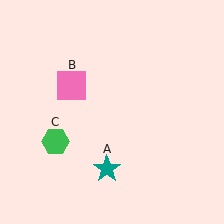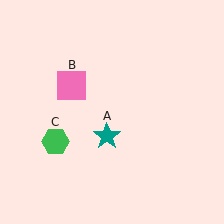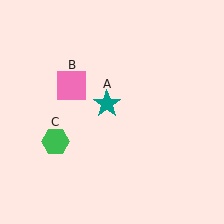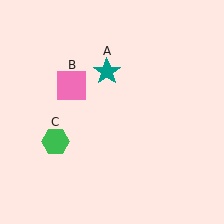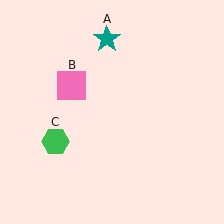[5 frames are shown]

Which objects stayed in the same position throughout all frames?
Pink square (object B) and green hexagon (object C) remained stationary.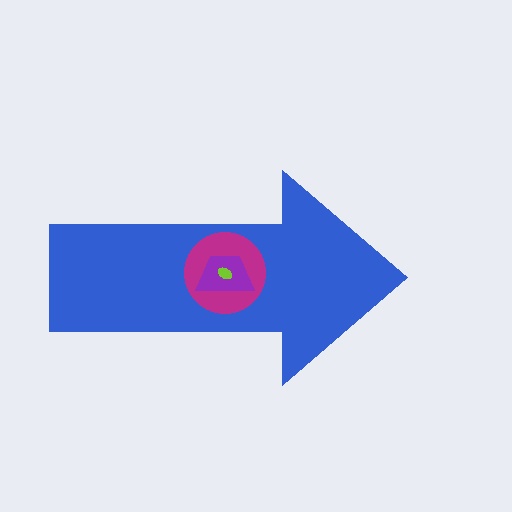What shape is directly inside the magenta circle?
The purple trapezoid.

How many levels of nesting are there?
4.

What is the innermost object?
The lime ellipse.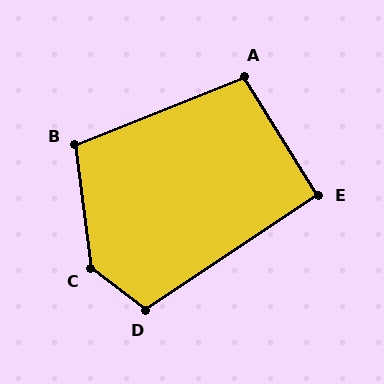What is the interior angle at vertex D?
Approximately 109 degrees (obtuse).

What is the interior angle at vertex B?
Approximately 104 degrees (obtuse).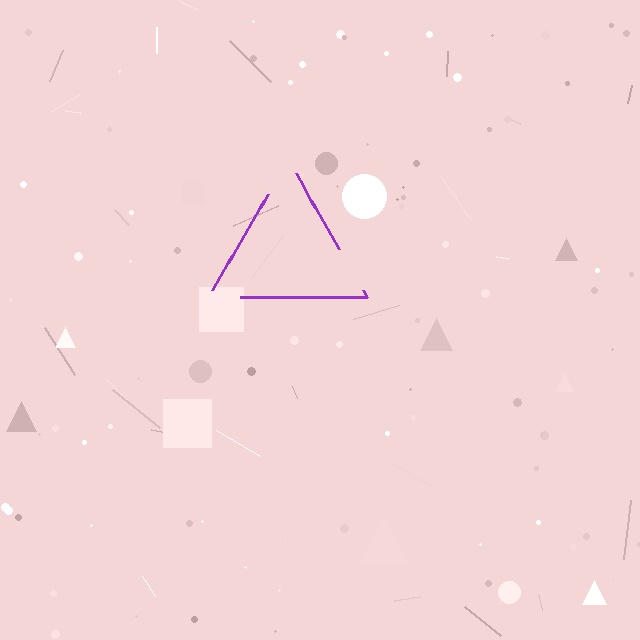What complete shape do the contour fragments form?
The contour fragments form a triangle.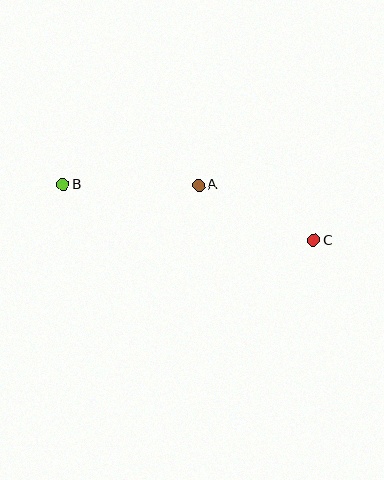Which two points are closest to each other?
Points A and C are closest to each other.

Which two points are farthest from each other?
Points B and C are farthest from each other.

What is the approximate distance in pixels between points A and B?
The distance between A and B is approximately 135 pixels.